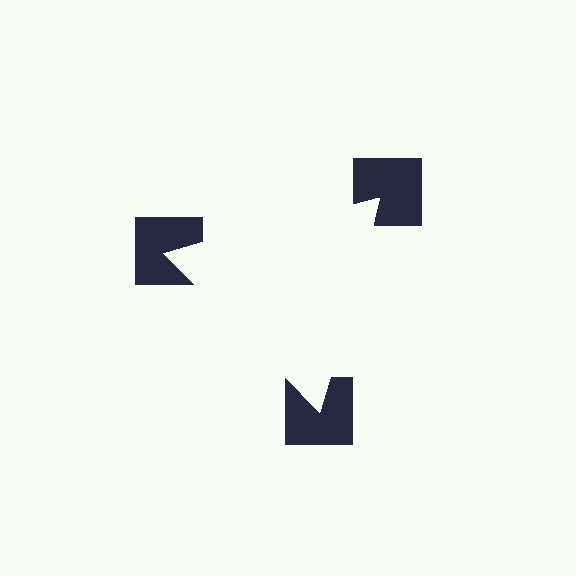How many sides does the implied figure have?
3 sides.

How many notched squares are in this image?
There are 3 — one at each vertex of the illusory triangle.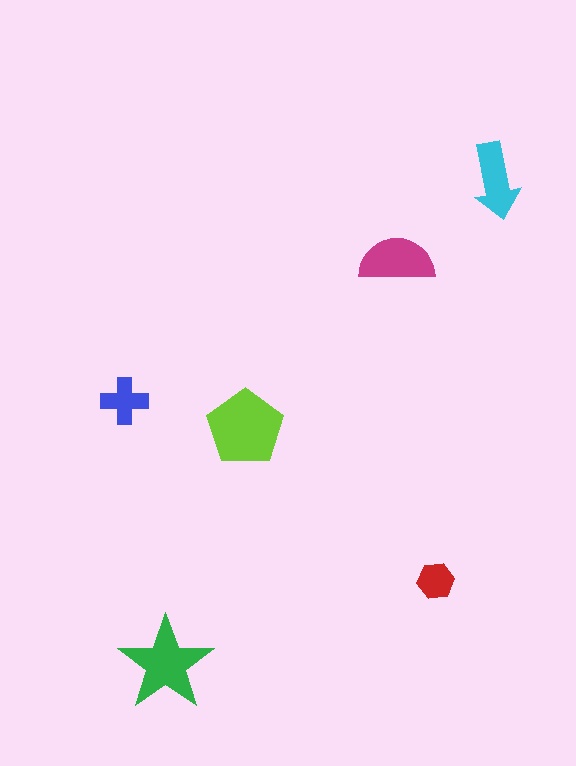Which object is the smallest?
The red hexagon.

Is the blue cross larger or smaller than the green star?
Smaller.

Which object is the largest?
The lime pentagon.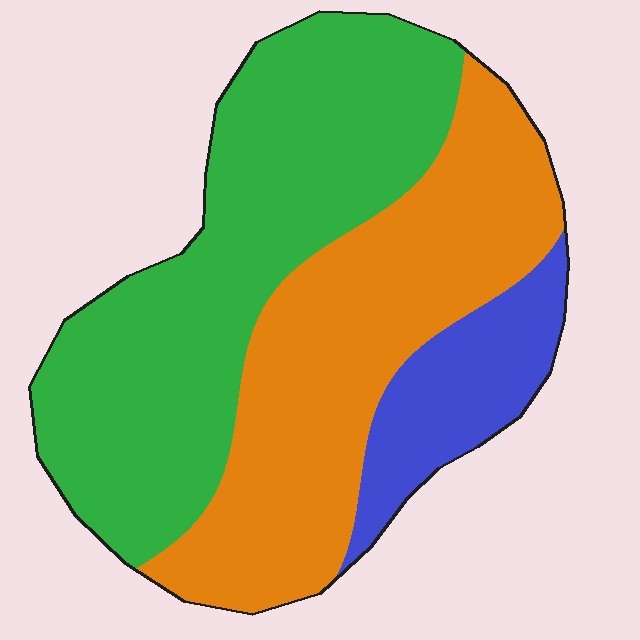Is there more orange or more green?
Green.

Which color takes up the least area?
Blue, at roughly 15%.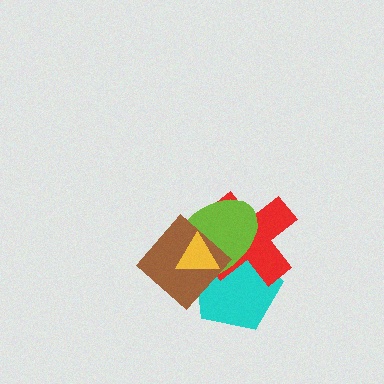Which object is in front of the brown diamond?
The yellow triangle is in front of the brown diamond.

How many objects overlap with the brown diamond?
4 objects overlap with the brown diamond.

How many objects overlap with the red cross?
4 objects overlap with the red cross.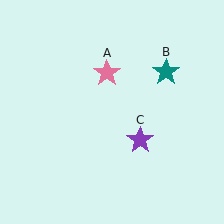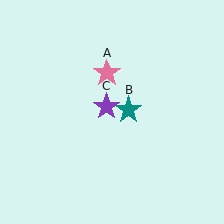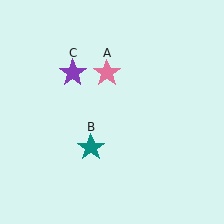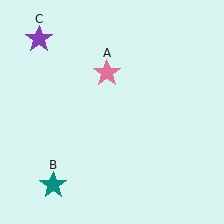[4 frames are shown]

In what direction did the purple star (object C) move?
The purple star (object C) moved up and to the left.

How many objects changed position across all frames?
2 objects changed position: teal star (object B), purple star (object C).